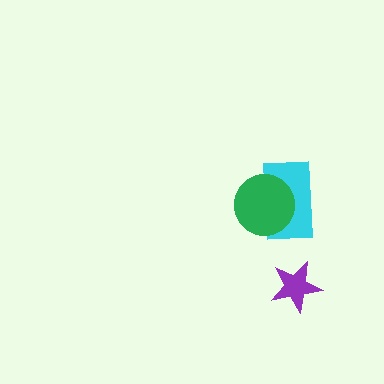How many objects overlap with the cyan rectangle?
1 object overlaps with the cyan rectangle.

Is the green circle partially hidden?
No, no other shape covers it.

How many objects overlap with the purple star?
0 objects overlap with the purple star.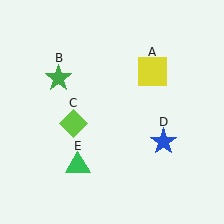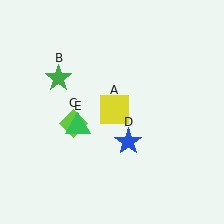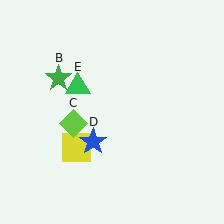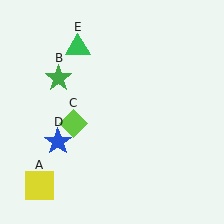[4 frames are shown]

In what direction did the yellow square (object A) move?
The yellow square (object A) moved down and to the left.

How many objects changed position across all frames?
3 objects changed position: yellow square (object A), blue star (object D), green triangle (object E).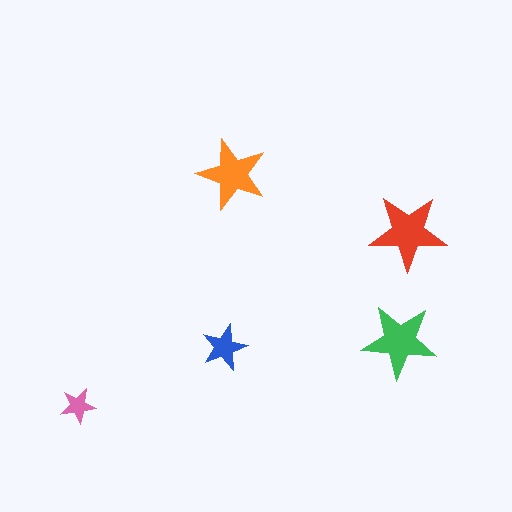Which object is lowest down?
The pink star is bottommost.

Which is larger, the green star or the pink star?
The green one.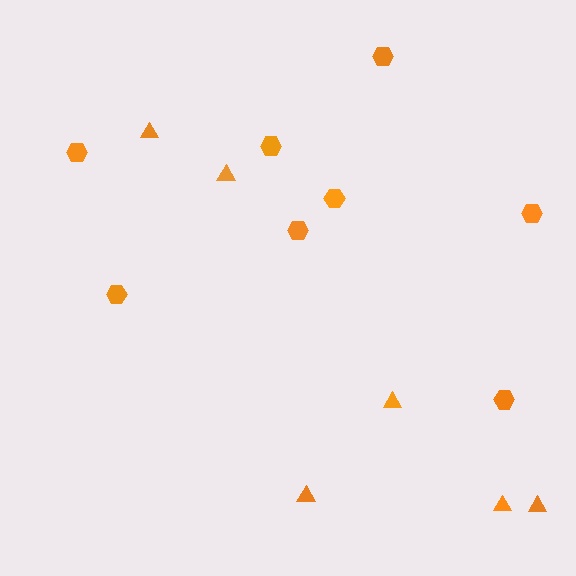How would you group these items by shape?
There are 2 groups: one group of hexagons (8) and one group of triangles (6).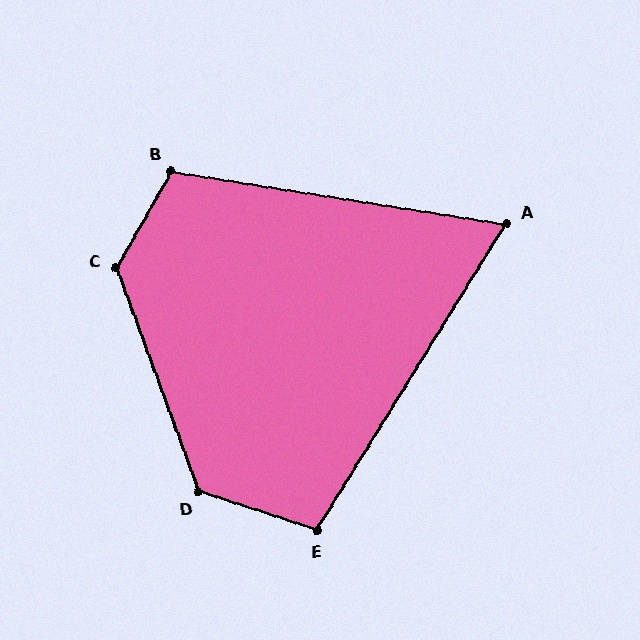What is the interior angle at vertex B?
Approximately 111 degrees (obtuse).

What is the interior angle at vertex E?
Approximately 104 degrees (obtuse).